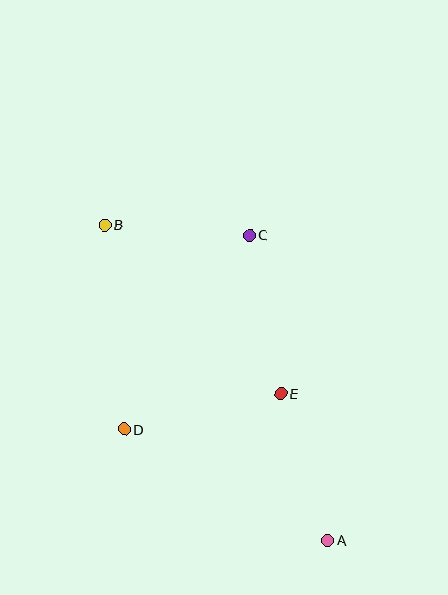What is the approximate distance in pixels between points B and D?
The distance between B and D is approximately 205 pixels.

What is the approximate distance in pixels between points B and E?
The distance between B and E is approximately 244 pixels.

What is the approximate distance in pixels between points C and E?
The distance between C and E is approximately 161 pixels.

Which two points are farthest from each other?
Points A and B are farthest from each other.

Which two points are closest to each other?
Points B and C are closest to each other.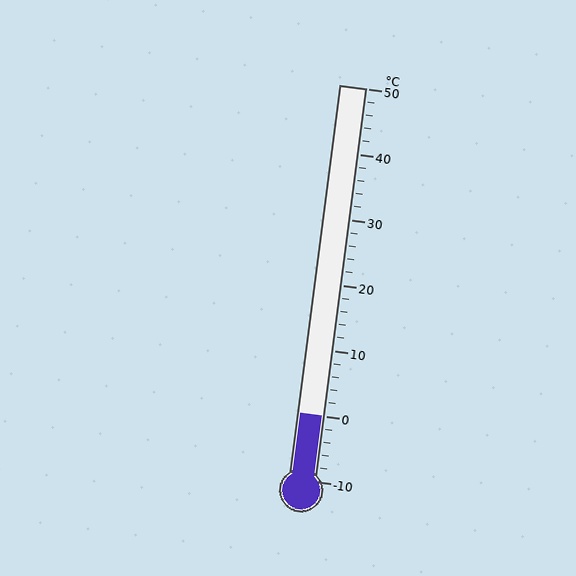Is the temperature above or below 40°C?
The temperature is below 40°C.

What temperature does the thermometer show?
The thermometer shows approximately 0°C.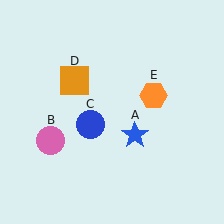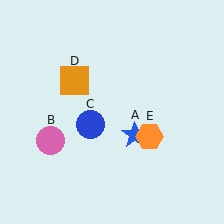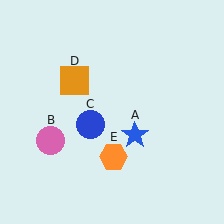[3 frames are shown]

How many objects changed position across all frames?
1 object changed position: orange hexagon (object E).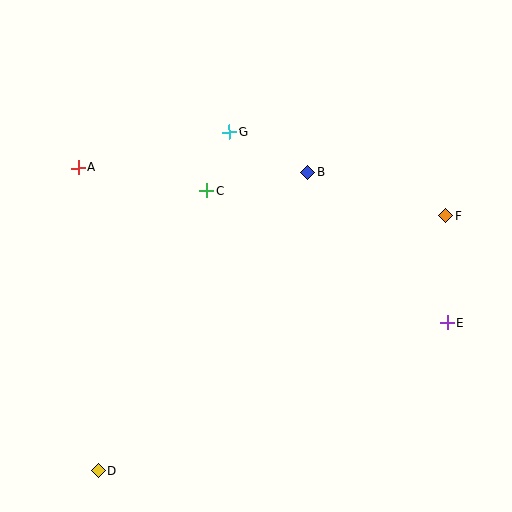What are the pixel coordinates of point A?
Point A is at (78, 168).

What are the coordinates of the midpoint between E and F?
The midpoint between E and F is at (447, 269).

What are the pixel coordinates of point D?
Point D is at (99, 471).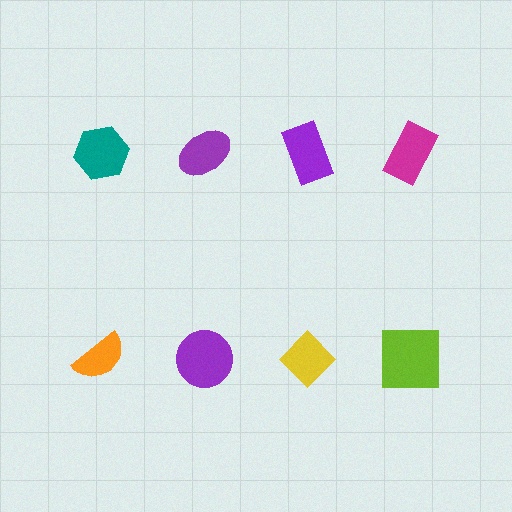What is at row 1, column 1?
A teal hexagon.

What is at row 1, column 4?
A magenta rectangle.